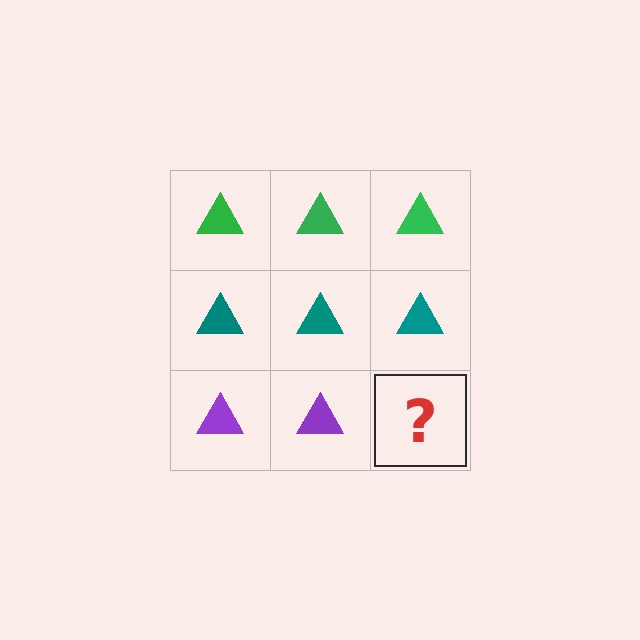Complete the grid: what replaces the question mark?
The question mark should be replaced with a purple triangle.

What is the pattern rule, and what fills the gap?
The rule is that each row has a consistent color. The gap should be filled with a purple triangle.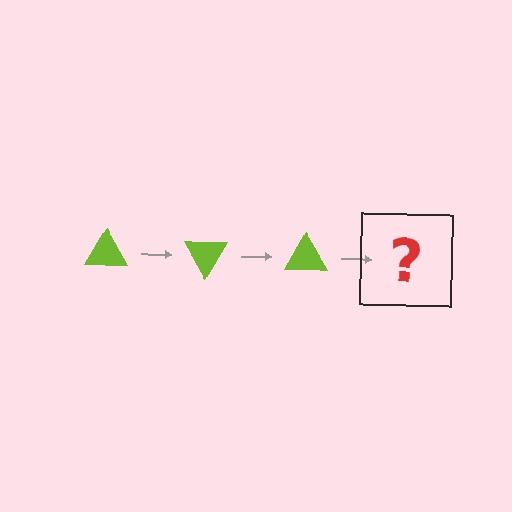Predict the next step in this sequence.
The next step is a lime triangle rotated 180 degrees.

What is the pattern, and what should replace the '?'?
The pattern is that the triangle rotates 60 degrees each step. The '?' should be a lime triangle rotated 180 degrees.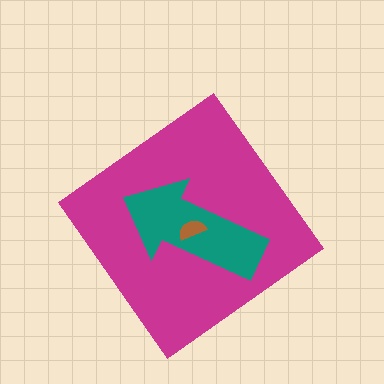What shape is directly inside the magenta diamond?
The teal arrow.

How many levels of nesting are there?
3.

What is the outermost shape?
The magenta diamond.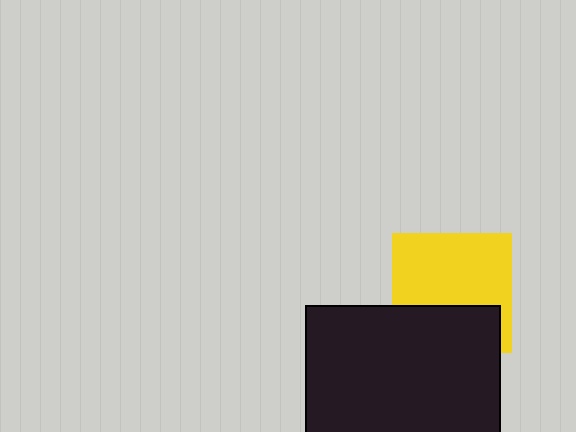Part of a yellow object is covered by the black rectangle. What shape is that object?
It is a square.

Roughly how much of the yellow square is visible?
About half of it is visible (roughly 63%).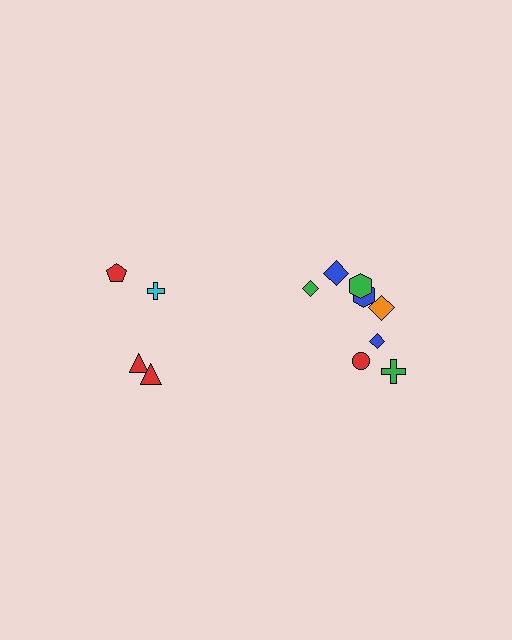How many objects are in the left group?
There are 4 objects.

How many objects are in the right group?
There are 8 objects.